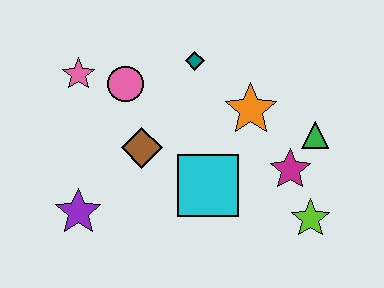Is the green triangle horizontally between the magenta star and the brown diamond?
No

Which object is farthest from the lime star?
The pink star is farthest from the lime star.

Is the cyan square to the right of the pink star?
Yes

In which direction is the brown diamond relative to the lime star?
The brown diamond is to the left of the lime star.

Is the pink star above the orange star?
Yes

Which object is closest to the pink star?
The pink circle is closest to the pink star.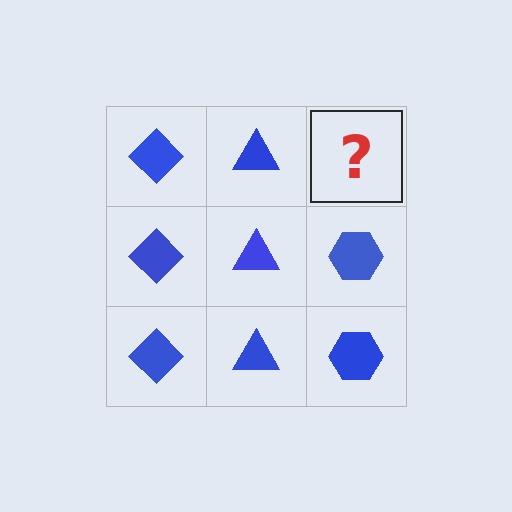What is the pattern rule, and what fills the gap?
The rule is that each column has a consistent shape. The gap should be filled with a blue hexagon.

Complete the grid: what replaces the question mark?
The question mark should be replaced with a blue hexagon.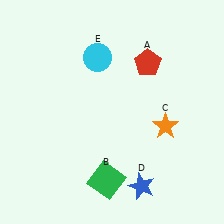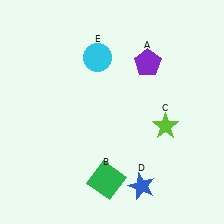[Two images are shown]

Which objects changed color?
A changed from red to purple. C changed from orange to lime.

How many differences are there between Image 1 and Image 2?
There are 2 differences between the two images.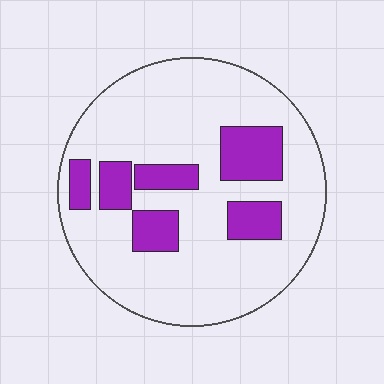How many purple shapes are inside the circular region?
6.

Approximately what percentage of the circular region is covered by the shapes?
Approximately 20%.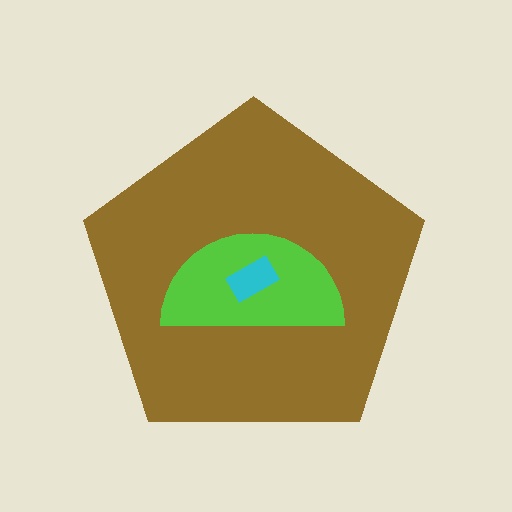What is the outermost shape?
The brown pentagon.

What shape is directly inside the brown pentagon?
The lime semicircle.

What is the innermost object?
The cyan rectangle.